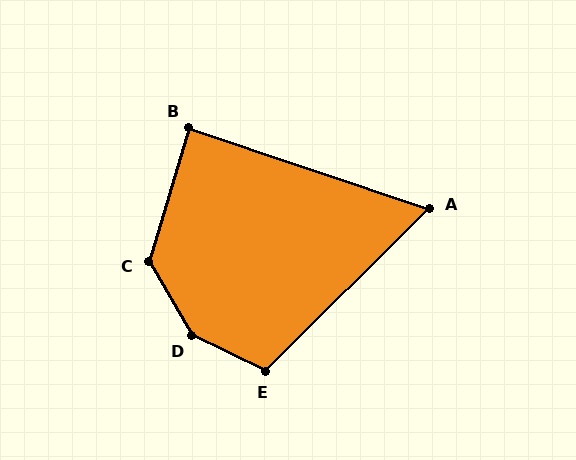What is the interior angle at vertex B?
Approximately 88 degrees (approximately right).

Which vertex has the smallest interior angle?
A, at approximately 63 degrees.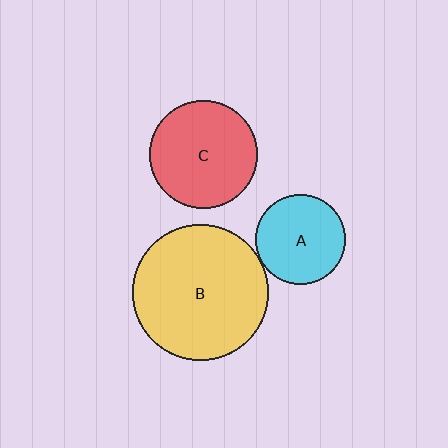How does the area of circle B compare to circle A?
Approximately 2.3 times.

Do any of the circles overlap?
No, none of the circles overlap.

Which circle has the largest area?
Circle B (yellow).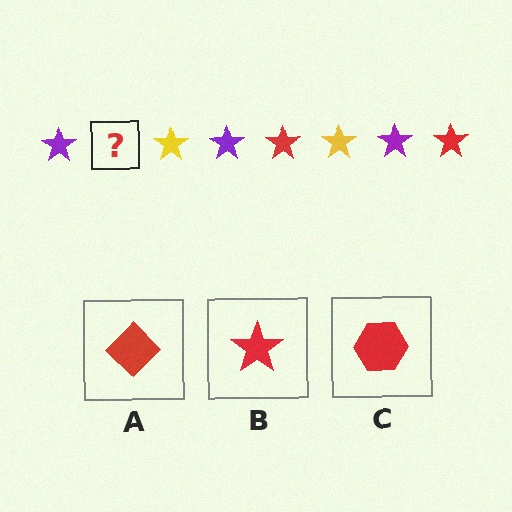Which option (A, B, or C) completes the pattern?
B.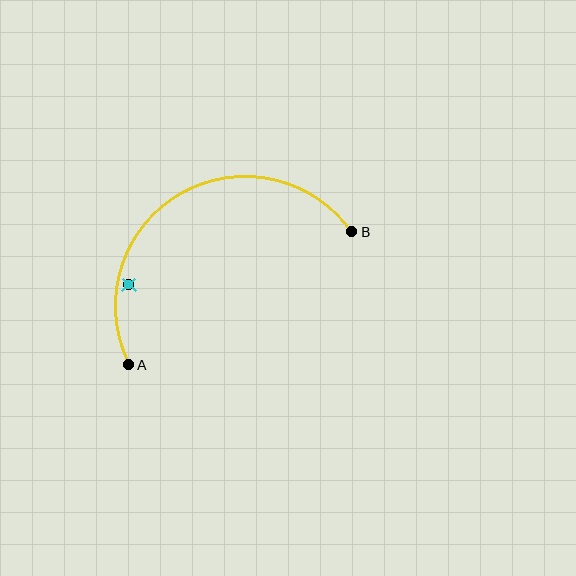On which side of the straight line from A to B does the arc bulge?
The arc bulges above the straight line connecting A and B.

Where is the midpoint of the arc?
The arc midpoint is the point on the curve farthest from the straight line joining A and B. It sits above that line.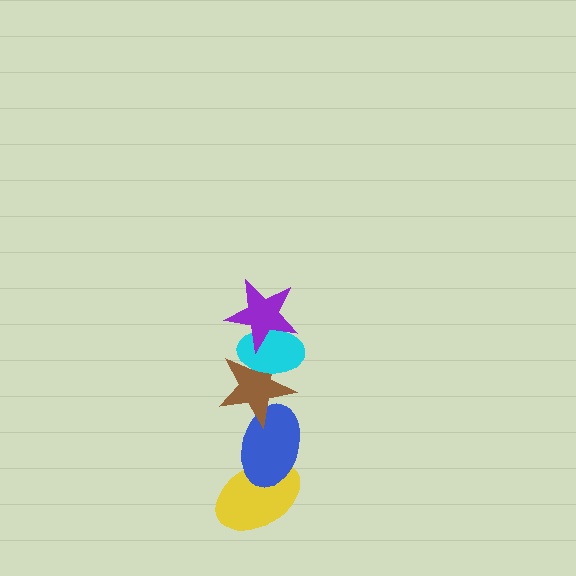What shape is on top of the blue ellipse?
The brown star is on top of the blue ellipse.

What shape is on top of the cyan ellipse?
The purple star is on top of the cyan ellipse.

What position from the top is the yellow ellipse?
The yellow ellipse is 5th from the top.